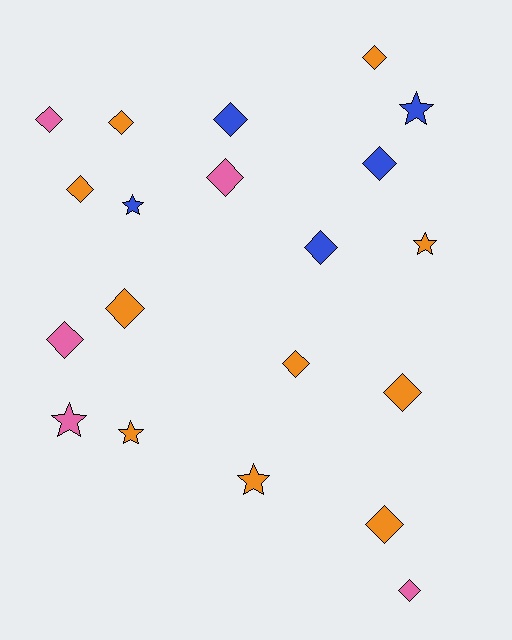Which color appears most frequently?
Orange, with 10 objects.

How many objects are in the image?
There are 20 objects.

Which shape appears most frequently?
Diamond, with 14 objects.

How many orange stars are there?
There are 3 orange stars.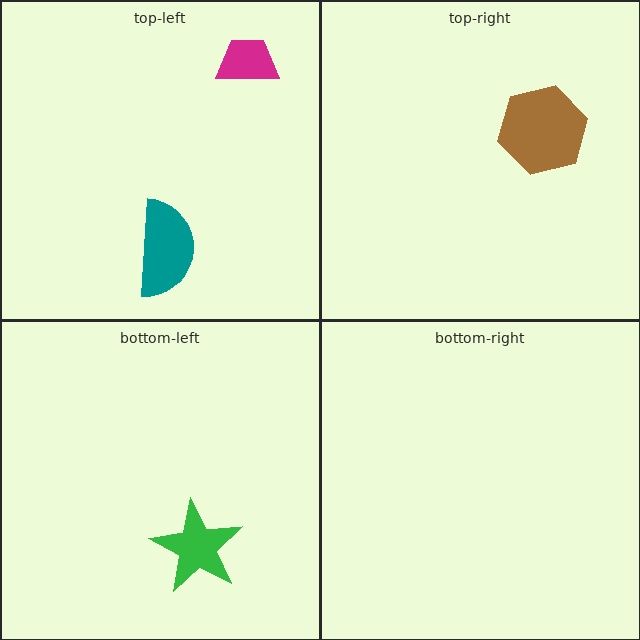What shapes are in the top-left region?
The teal semicircle, the magenta trapezoid.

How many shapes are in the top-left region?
2.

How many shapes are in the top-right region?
1.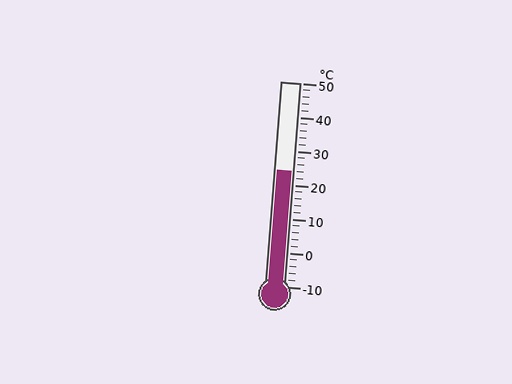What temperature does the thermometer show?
The thermometer shows approximately 24°C.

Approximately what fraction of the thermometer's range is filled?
The thermometer is filled to approximately 55% of its range.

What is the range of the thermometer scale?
The thermometer scale ranges from -10°C to 50°C.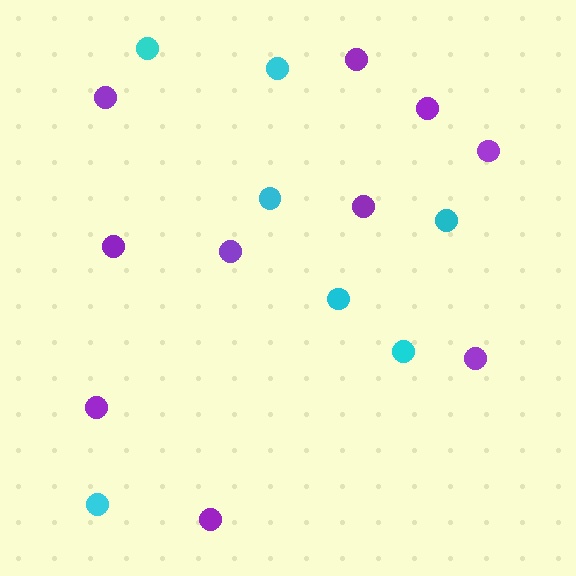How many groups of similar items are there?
There are 2 groups: one group of purple circles (10) and one group of cyan circles (7).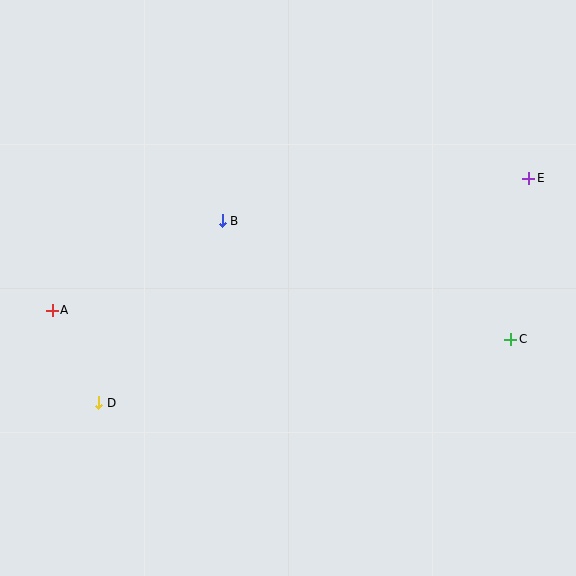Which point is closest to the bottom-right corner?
Point C is closest to the bottom-right corner.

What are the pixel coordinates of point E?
Point E is at (529, 178).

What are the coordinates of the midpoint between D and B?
The midpoint between D and B is at (161, 312).